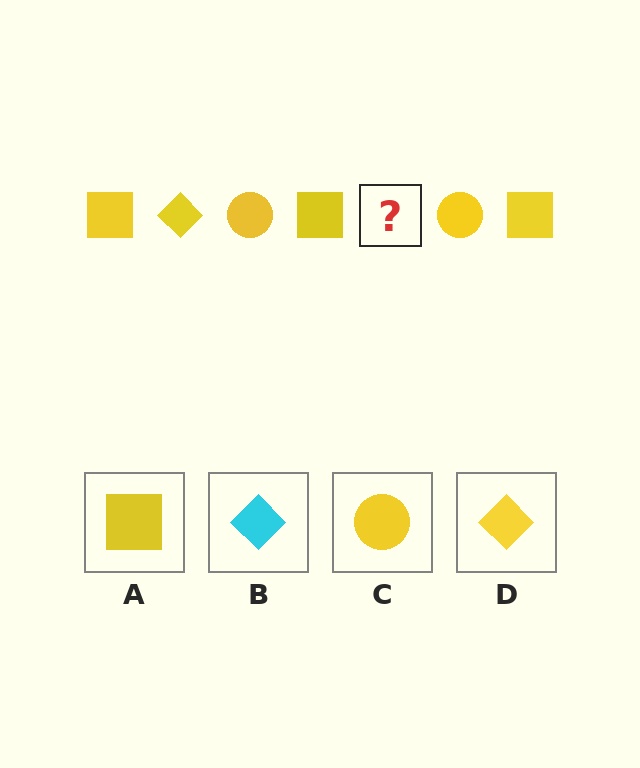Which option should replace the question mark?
Option D.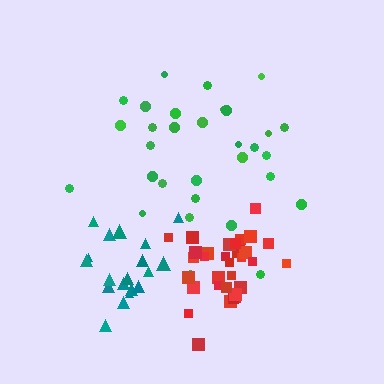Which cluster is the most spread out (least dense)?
Green.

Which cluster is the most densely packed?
Red.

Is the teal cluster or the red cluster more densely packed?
Red.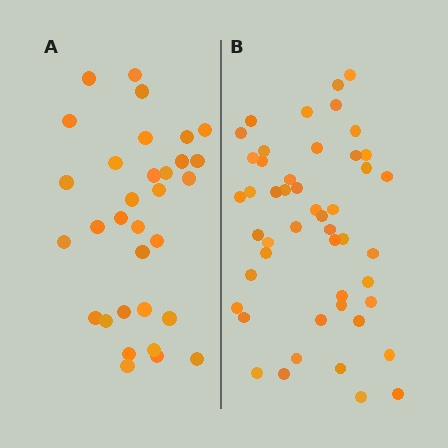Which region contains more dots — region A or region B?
Region B (the right region) has more dots.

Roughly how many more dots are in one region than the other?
Region B has approximately 15 more dots than region A.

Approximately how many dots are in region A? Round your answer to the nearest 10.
About 30 dots. (The exact count is 32, which rounds to 30.)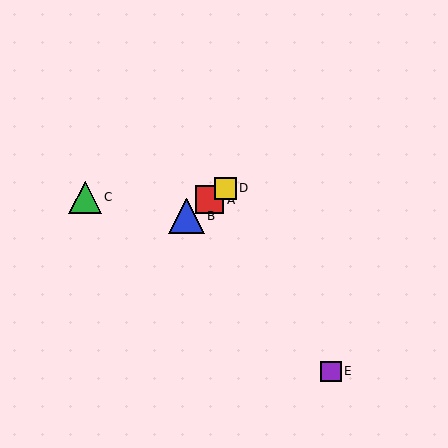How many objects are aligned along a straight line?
3 objects (A, B, D) are aligned along a straight line.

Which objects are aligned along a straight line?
Objects A, B, D are aligned along a straight line.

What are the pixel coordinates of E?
Object E is at (331, 371).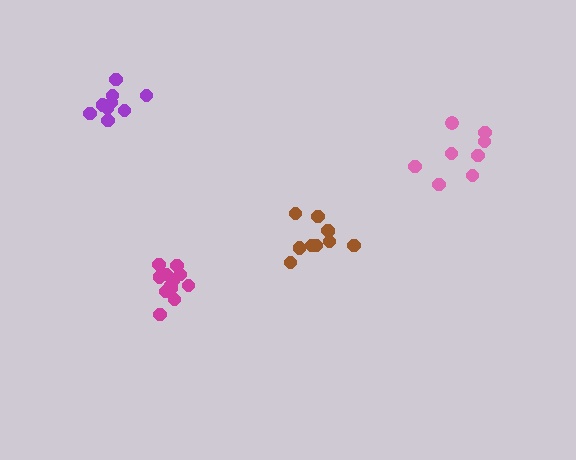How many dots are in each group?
Group 1: 9 dots, Group 2: 12 dots, Group 3: 8 dots, Group 4: 10 dots (39 total).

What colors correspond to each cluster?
The clusters are colored: purple, magenta, pink, brown.